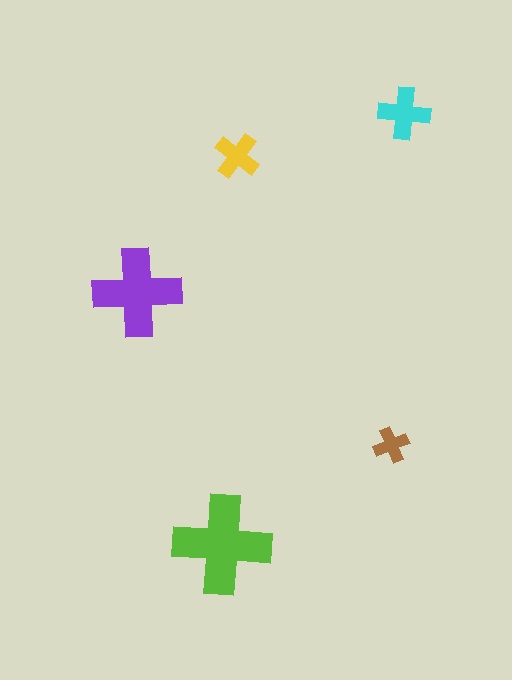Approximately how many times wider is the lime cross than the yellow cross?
About 2 times wider.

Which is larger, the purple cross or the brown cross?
The purple one.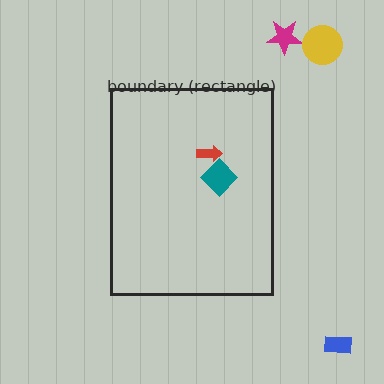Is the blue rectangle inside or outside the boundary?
Outside.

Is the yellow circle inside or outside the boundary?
Outside.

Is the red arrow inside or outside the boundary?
Inside.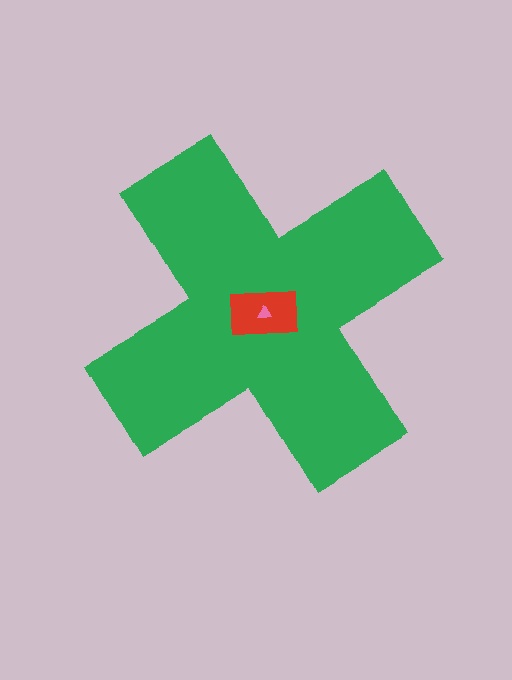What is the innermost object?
The pink triangle.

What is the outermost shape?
The green cross.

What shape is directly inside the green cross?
The red rectangle.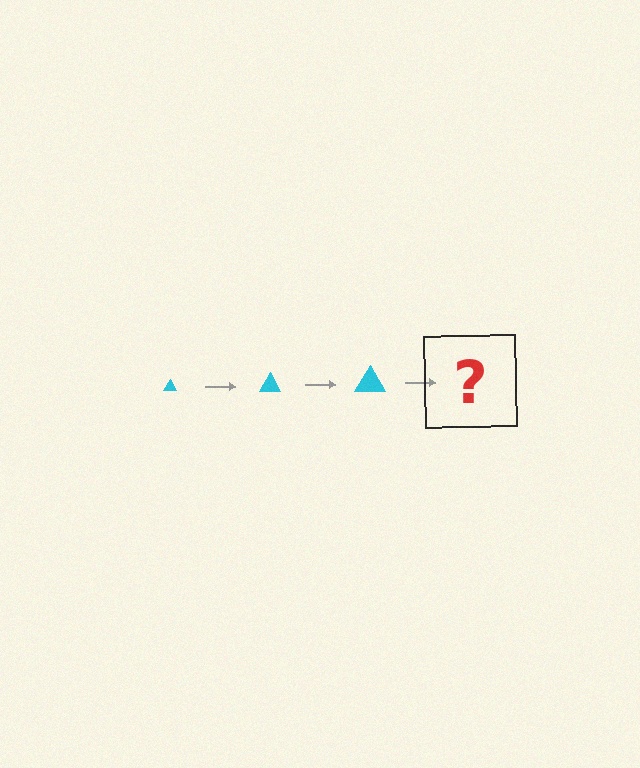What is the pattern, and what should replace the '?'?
The pattern is that the triangle gets progressively larger each step. The '?' should be a cyan triangle, larger than the previous one.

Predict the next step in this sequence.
The next step is a cyan triangle, larger than the previous one.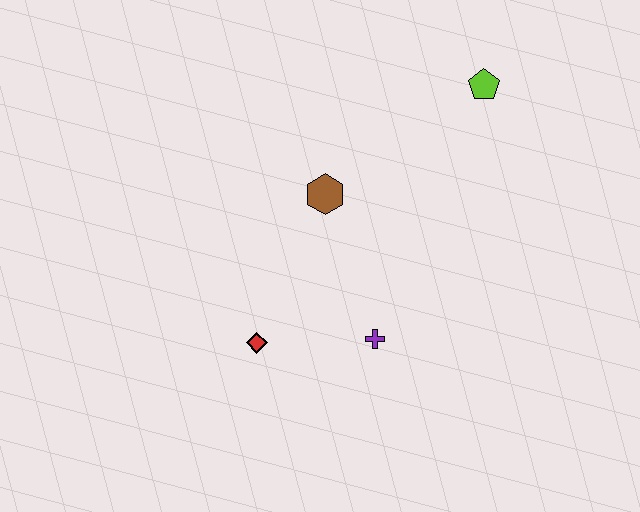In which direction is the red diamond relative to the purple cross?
The red diamond is to the left of the purple cross.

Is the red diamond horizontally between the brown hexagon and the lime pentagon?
No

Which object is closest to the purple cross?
The red diamond is closest to the purple cross.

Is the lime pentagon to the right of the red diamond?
Yes